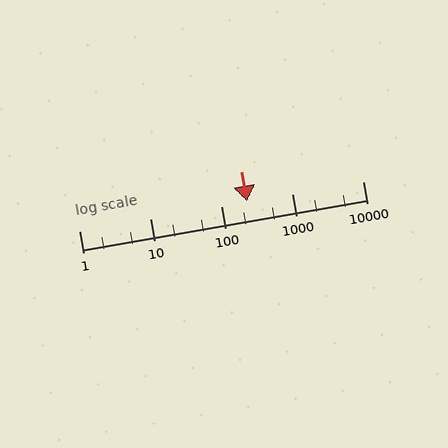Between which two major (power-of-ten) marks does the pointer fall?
The pointer is between 100 and 1000.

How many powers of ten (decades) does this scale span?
The scale spans 4 decades, from 1 to 10000.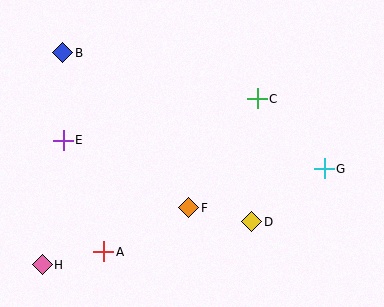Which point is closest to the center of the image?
Point F at (189, 208) is closest to the center.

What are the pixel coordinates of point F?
Point F is at (189, 208).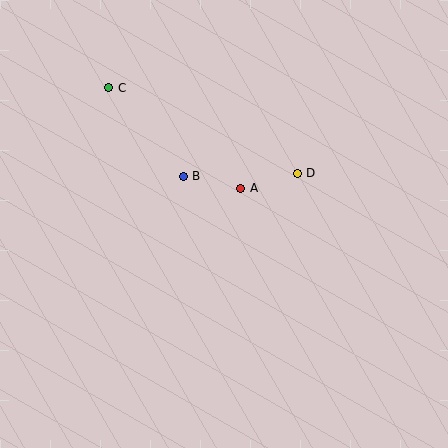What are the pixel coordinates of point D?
Point D is at (297, 173).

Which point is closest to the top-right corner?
Point D is closest to the top-right corner.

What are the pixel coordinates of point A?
Point A is at (241, 188).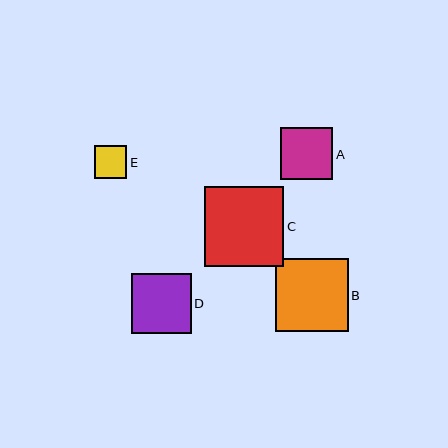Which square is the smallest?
Square E is the smallest with a size of approximately 33 pixels.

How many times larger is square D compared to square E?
Square D is approximately 1.8 times the size of square E.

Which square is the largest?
Square C is the largest with a size of approximately 80 pixels.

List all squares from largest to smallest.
From largest to smallest: C, B, D, A, E.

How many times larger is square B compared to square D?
Square B is approximately 1.2 times the size of square D.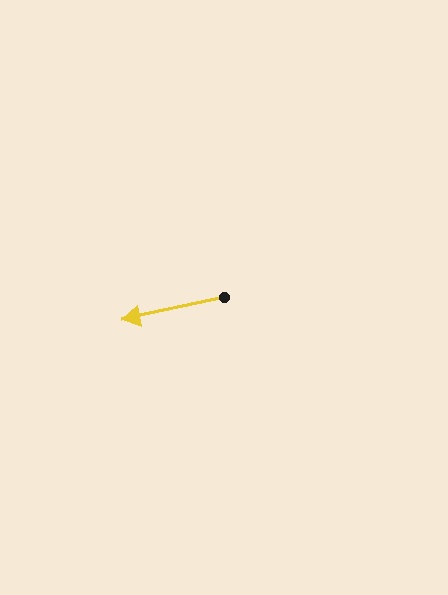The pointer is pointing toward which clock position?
Roughly 9 o'clock.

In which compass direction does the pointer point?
West.